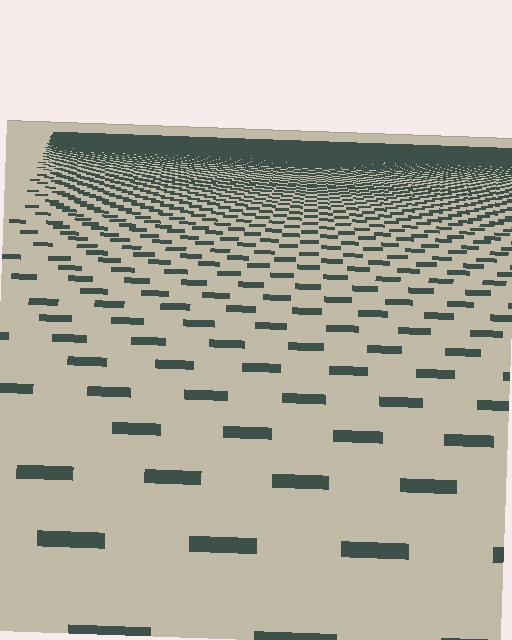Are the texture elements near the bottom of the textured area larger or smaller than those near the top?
Larger. Near the bottom, elements are closer to the viewer and appear at a bigger on-screen size.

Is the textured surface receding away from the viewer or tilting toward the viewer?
The surface is receding away from the viewer. Texture elements get smaller and denser toward the top.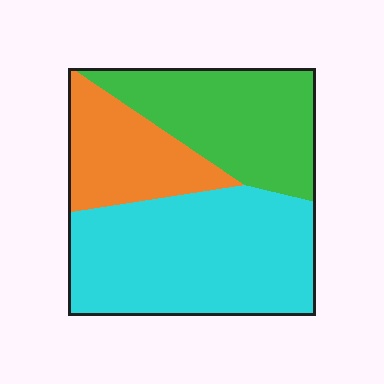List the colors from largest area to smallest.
From largest to smallest: cyan, green, orange.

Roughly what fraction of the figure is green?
Green covers about 30% of the figure.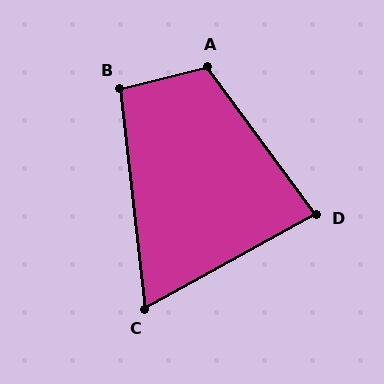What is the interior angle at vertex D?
Approximately 82 degrees (acute).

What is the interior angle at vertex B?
Approximately 98 degrees (obtuse).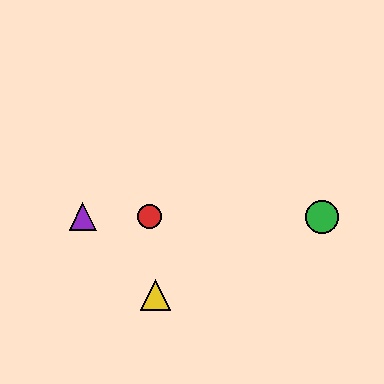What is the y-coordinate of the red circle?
The red circle is at y≈217.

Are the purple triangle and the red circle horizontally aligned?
Yes, both are at y≈217.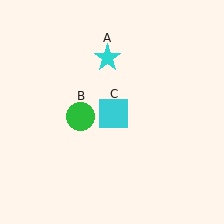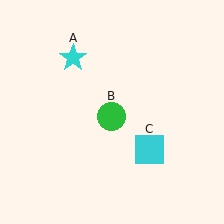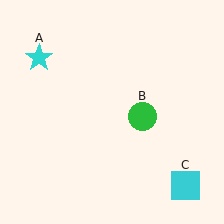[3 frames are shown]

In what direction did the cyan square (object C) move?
The cyan square (object C) moved down and to the right.